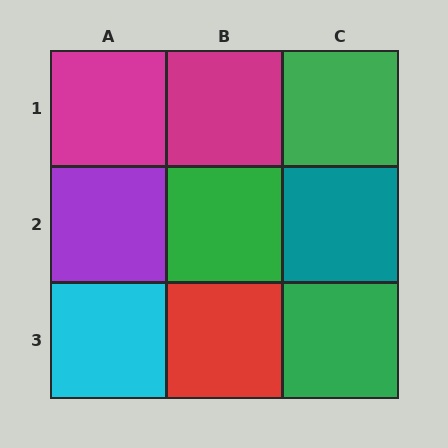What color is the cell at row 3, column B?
Red.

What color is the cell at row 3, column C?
Green.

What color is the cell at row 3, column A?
Cyan.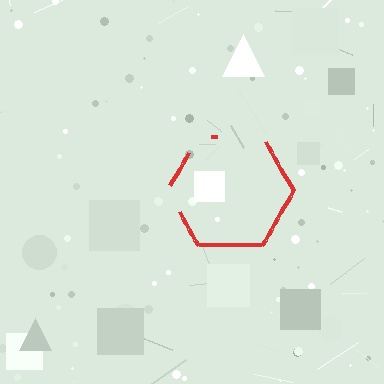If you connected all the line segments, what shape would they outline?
They would outline a hexagon.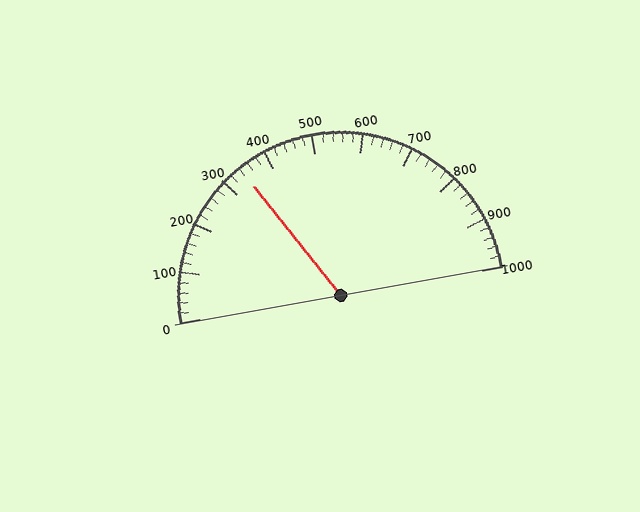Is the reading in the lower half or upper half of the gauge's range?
The reading is in the lower half of the range (0 to 1000).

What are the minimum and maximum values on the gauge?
The gauge ranges from 0 to 1000.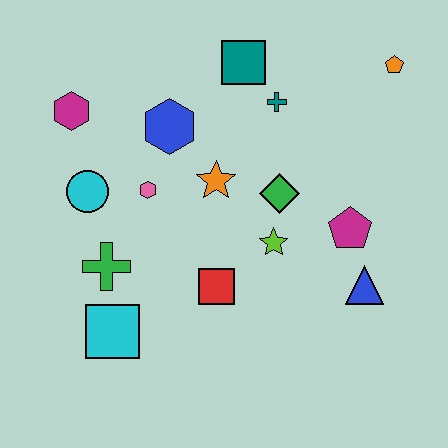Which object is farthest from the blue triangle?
The magenta hexagon is farthest from the blue triangle.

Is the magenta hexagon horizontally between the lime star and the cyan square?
No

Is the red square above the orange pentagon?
No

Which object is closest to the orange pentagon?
The teal cross is closest to the orange pentagon.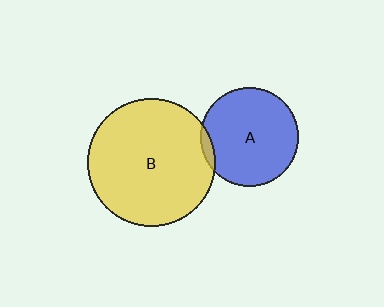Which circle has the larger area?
Circle B (yellow).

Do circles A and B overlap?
Yes.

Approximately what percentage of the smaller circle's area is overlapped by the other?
Approximately 5%.